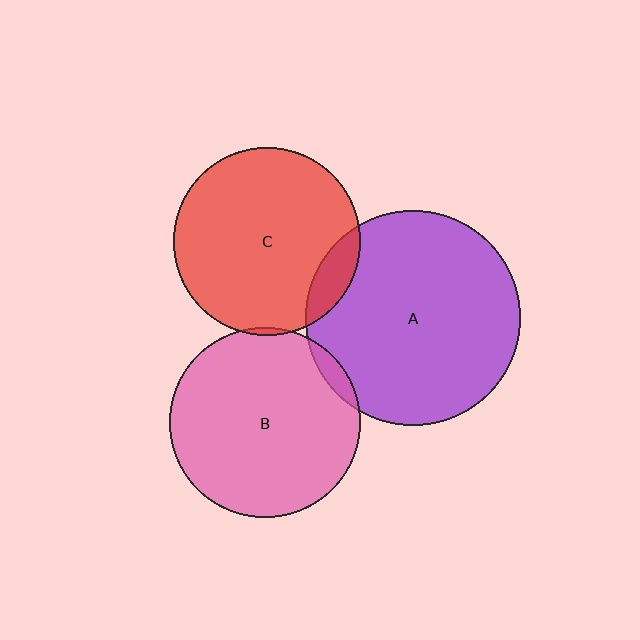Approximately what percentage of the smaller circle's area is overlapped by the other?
Approximately 5%.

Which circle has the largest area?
Circle A (purple).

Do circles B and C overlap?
Yes.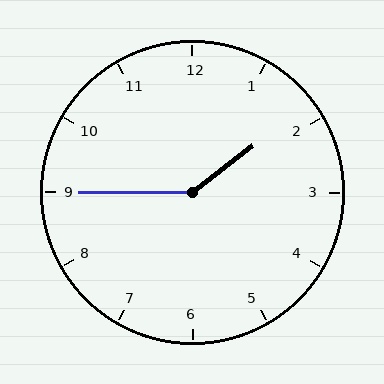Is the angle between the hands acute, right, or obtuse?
It is obtuse.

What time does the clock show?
1:45.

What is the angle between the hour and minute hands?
Approximately 142 degrees.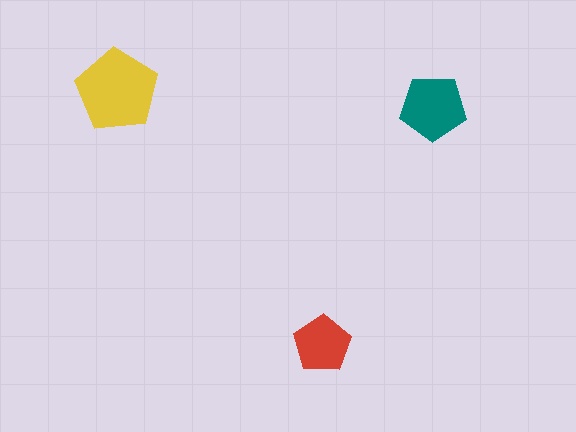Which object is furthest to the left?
The yellow pentagon is leftmost.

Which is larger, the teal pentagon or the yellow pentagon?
The yellow one.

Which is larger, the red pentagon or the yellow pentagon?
The yellow one.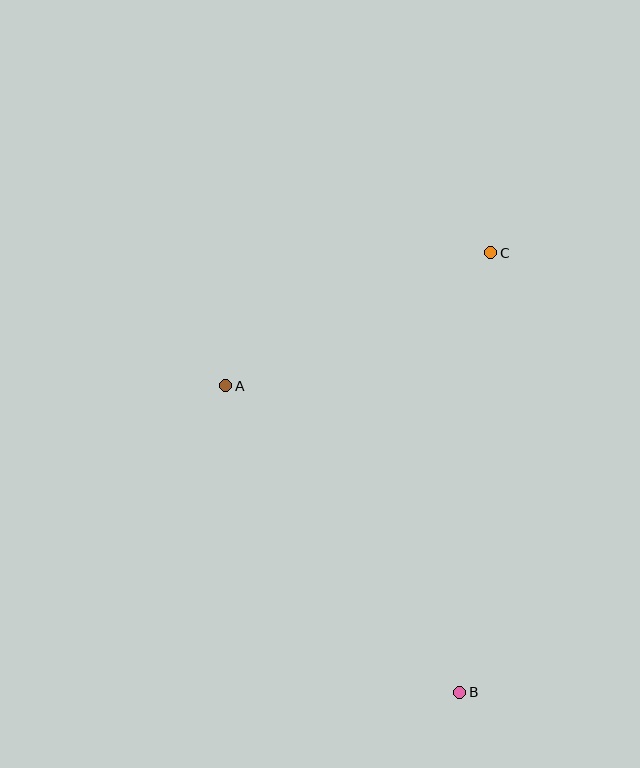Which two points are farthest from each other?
Points B and C are farthest from each other.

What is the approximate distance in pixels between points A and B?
The distance between A and B is approximately 385 pixels.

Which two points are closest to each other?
Points A and C are closest to each other.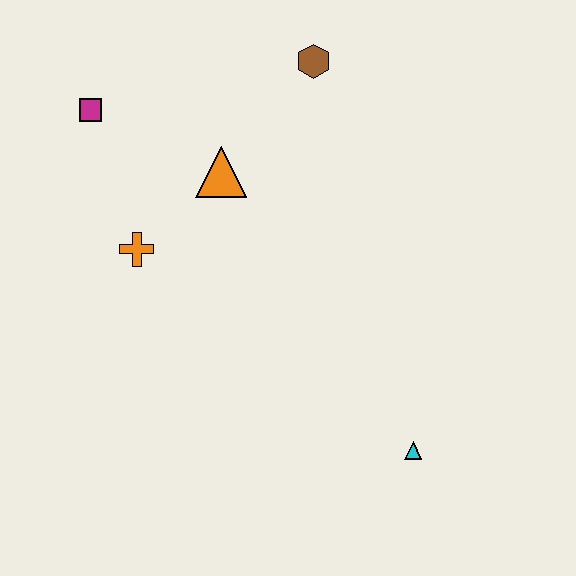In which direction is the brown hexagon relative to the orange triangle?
The brown hexagon is above the orange triangle.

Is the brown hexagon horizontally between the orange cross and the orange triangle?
No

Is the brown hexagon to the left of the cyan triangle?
Yes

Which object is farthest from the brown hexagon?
The cyan triangle is farthest from the brown hexagon.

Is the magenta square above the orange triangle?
Yes